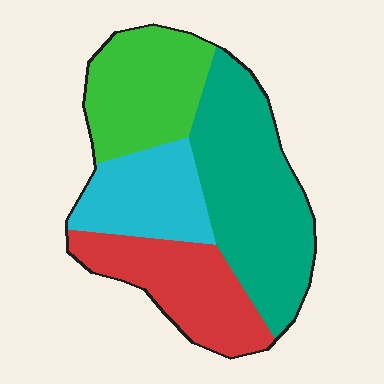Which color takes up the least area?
Cyan, at roughly 20%.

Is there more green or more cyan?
Green.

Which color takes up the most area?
Teal, at roughly 35%.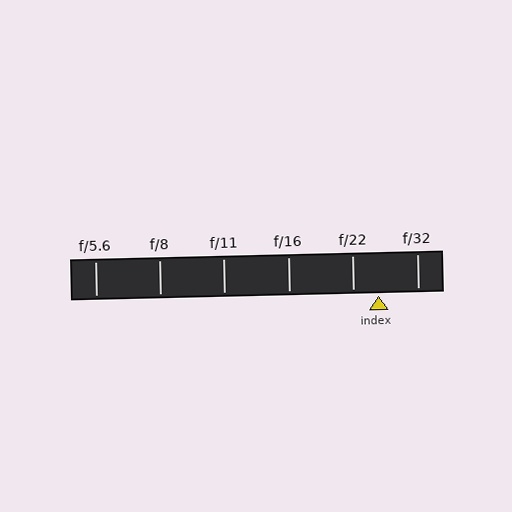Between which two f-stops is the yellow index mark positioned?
The index mark is between f/22 and f/32.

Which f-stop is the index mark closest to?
The index mark is closest to f/22.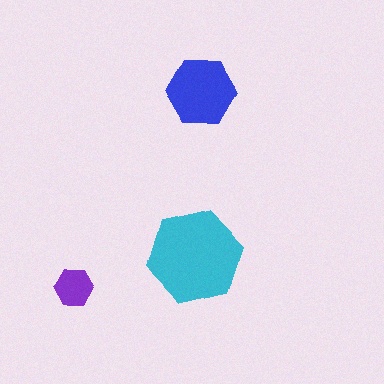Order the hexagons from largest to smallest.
the cyan one, the blue one, the purple one.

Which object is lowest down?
The purple hexagon is bottommost.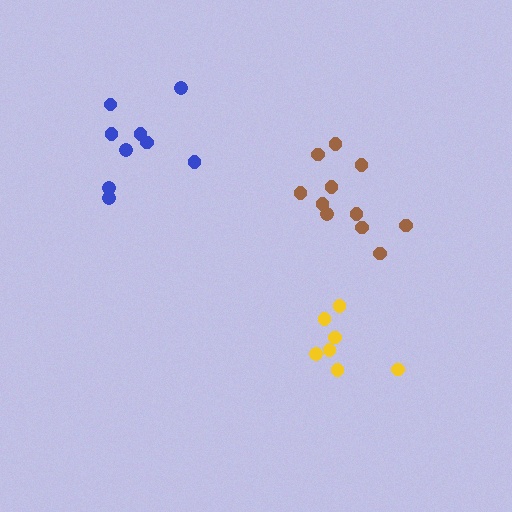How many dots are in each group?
Group 1: 11 dots, Group 2: 7 dots, Group 3: 9 dots (27 total).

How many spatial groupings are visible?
There are 3 spatial groupings.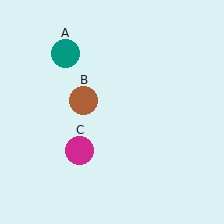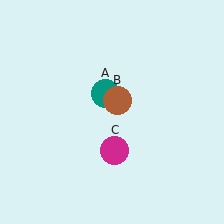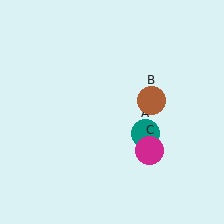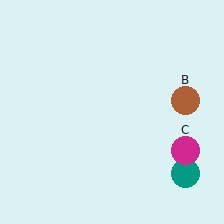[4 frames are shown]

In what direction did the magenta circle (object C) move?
The magenta circle (object C) moved right.